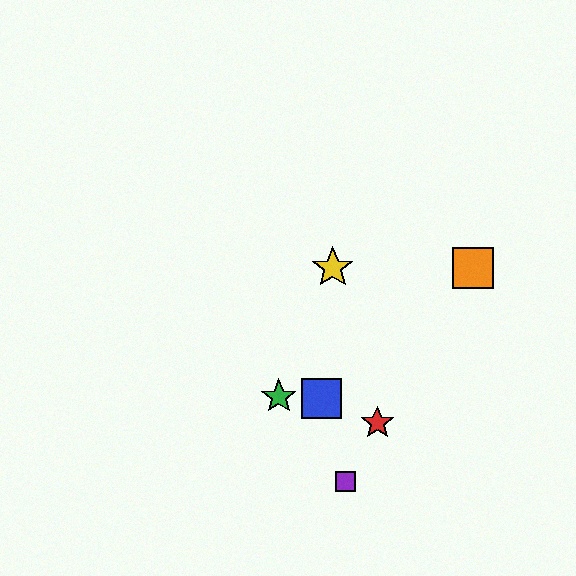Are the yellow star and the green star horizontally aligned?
No, the yellow star is at y≈268 and the green star is at y≈397.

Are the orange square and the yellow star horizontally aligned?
Yes, both are at y≈268.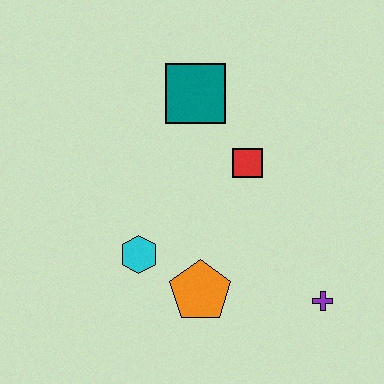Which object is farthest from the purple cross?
The teal square is farthest from the purple cross.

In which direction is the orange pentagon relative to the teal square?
The orange pentagon is below the teal square.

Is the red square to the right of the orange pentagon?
Yes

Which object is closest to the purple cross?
The orange pentagon is closest to the purple cross.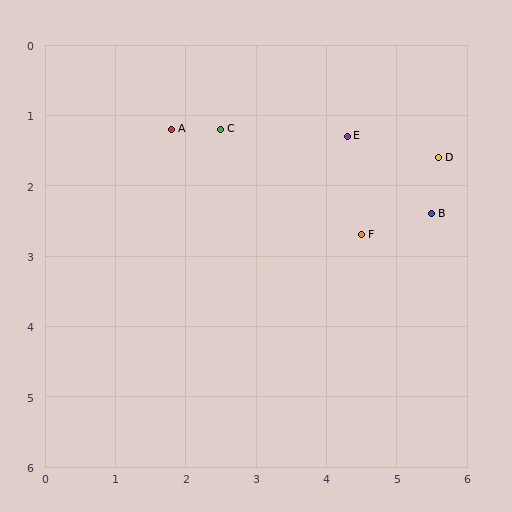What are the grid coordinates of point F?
Point F is at approximately (4.5, 2.7).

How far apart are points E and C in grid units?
Points E and C are about 1.8 grid units apart.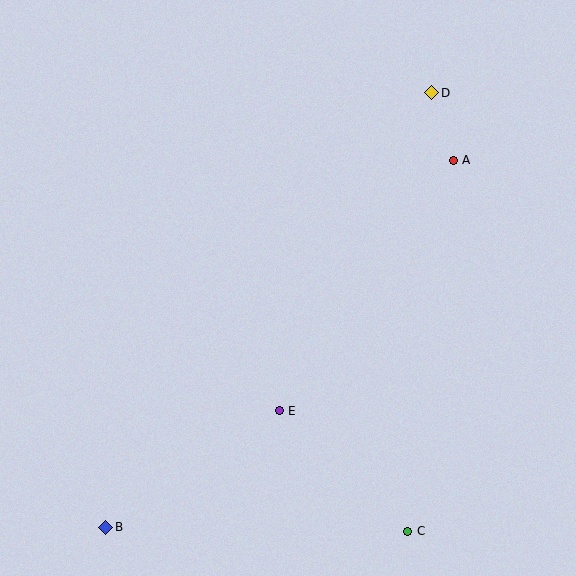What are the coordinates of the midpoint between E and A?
The midpoint between E and A is at (366, 286).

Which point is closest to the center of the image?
Point E at (279, 411) is closest to the center.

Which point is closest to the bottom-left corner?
Point B is closest to the bottom-left corner.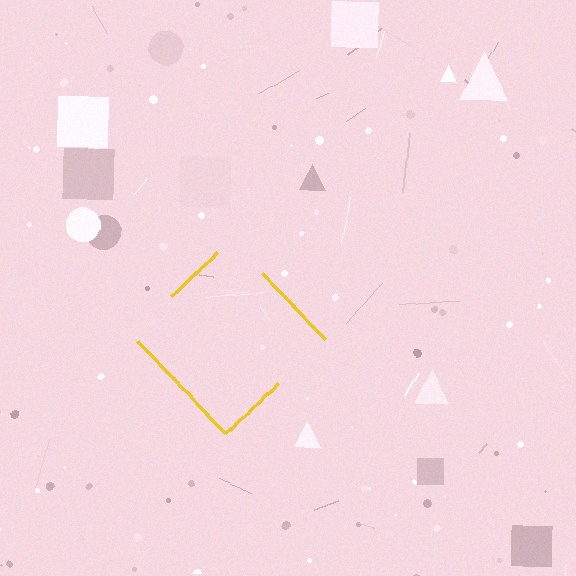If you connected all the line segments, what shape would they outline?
They would outline a diamond.